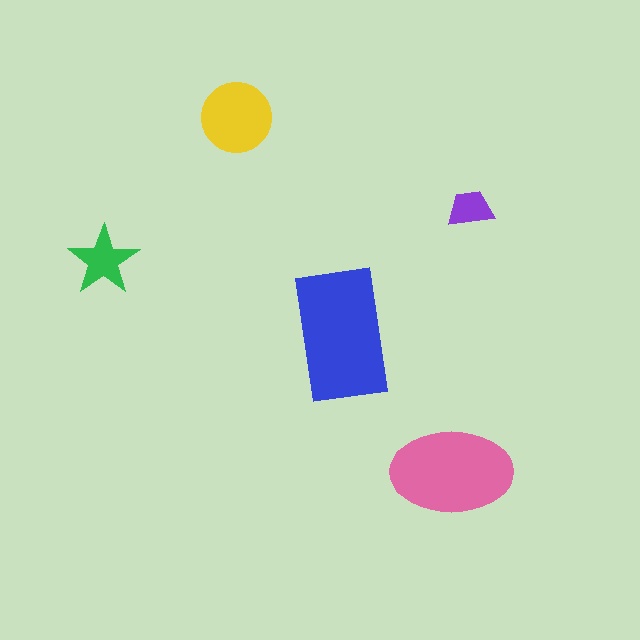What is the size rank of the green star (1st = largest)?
4th.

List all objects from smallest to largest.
The purple trapezoid, the green star, the yellow circle, the pink ellipse, the blue rectangle.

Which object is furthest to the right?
The purple trapezoid is rightmost.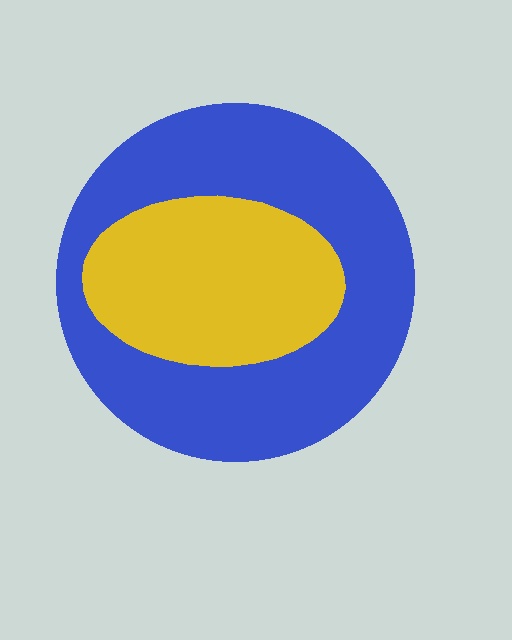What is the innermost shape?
The yellow ellipse.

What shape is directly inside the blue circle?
The yellow ellipse.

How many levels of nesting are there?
2.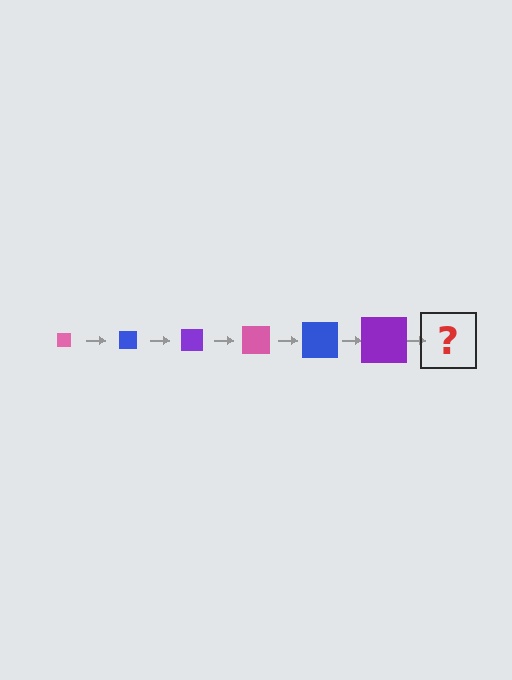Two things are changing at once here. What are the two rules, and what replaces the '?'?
The two rules are that the square grows larger each step and the color cycles through pink, blue, and purple. The '?' should be a pink square, larger than the previous one.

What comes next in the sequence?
The next element should be a pink square, larger than the previous one.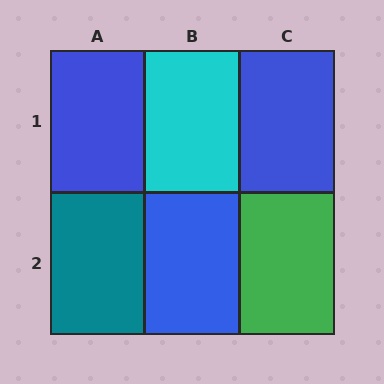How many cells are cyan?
1 cell is cyan.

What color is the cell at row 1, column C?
Blue.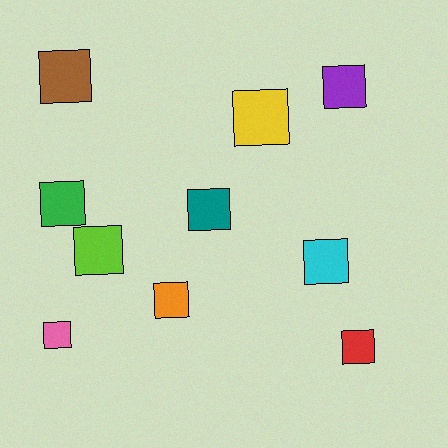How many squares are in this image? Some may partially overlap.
There are 10 squares.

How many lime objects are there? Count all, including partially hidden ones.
There is 1 lime object.